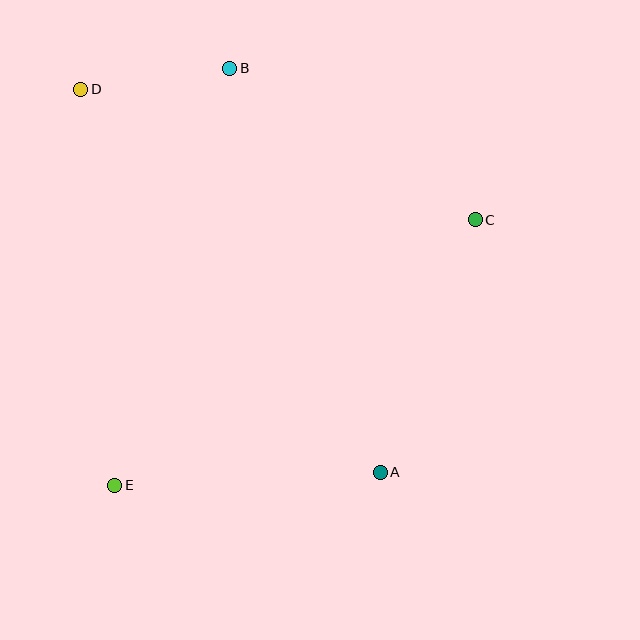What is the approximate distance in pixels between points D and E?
The distance between D and E is approximately 397 pixels.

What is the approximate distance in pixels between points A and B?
The distance between A and B is approximately 431 pixels.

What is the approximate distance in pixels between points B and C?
The distance between B and C is approximately 289 pixels.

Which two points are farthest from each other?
Points A and D are farthest from each other.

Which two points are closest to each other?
Points B and D are closest to each other.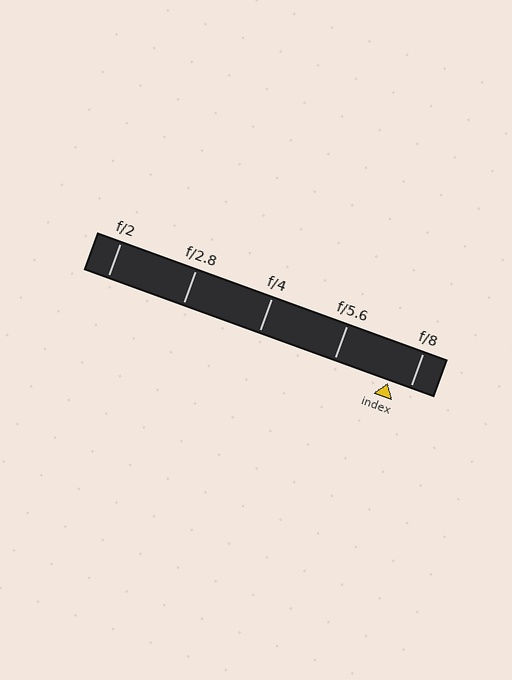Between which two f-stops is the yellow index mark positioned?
The index mark is between f/5.6 and f/8.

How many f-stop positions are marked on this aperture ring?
There are 5 f-stop positions marked.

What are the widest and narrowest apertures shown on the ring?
The widest aperture shown is f/2 and the narrowest is f/8.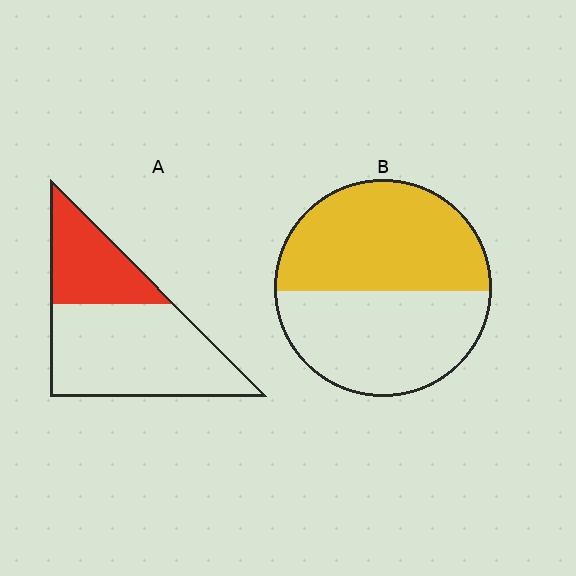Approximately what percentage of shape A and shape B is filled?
A is approximately 35% and B is approximately 50%.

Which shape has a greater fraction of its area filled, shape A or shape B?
Shape B.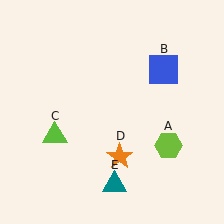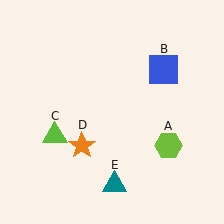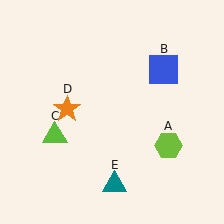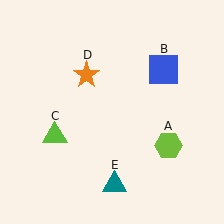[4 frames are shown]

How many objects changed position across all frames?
1 object changed position: orange star (object D).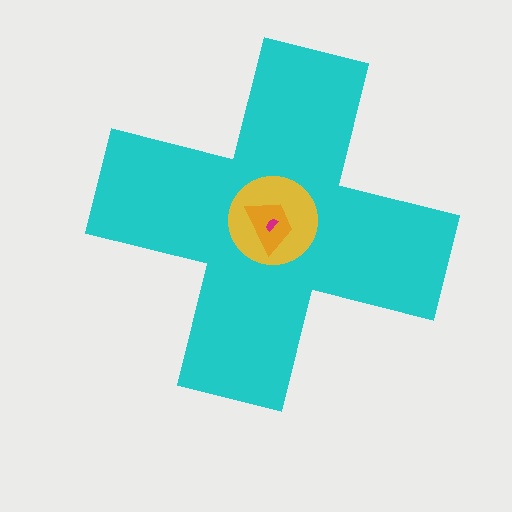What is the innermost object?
The magenta semicircle.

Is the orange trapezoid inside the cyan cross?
Yes.